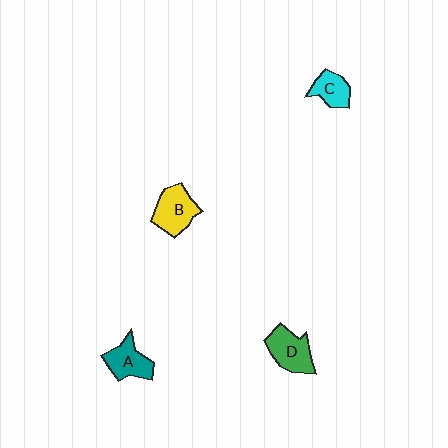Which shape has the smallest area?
Shape C (cyan).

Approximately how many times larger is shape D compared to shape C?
Approximately 1.4 times.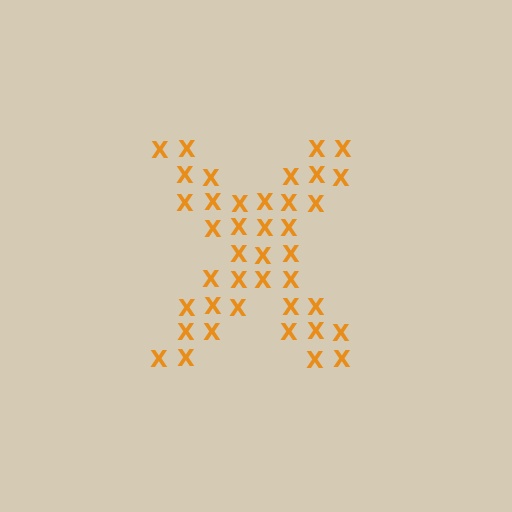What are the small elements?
The small elements are letter X's.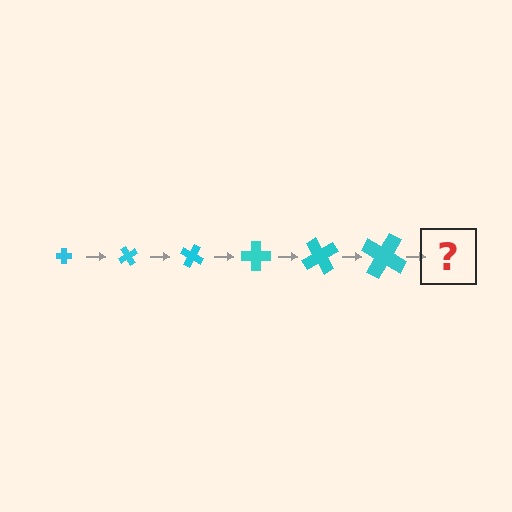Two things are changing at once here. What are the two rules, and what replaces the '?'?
The two rules are that the cross grows larger each step and it rotates 60 degrees each step. The '?' should be a cross, larger than the previous one and rotated 360 degrees from the start.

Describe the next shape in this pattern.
It should be a cross, larger than the previous one and rotated 360 degrees from the start.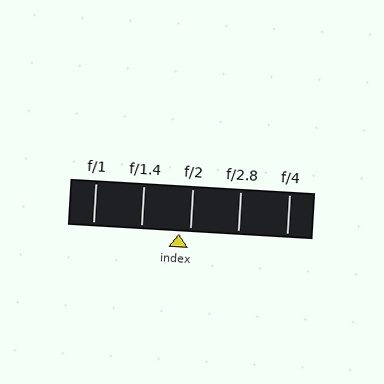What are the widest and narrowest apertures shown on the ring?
The widest aperture shown is f/1 and the narrowest is f/4.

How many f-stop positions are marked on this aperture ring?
There are 5 f-stop positions marked.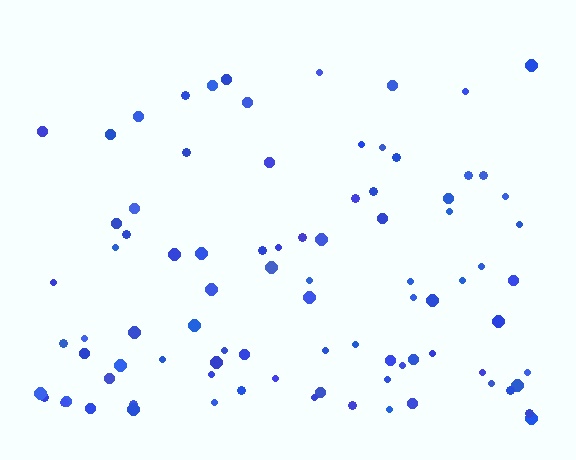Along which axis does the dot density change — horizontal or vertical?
Vertical.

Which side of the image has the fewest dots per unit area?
The top.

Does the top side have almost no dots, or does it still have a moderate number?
Still a moderate number, just noticeably fewer than the bottom.